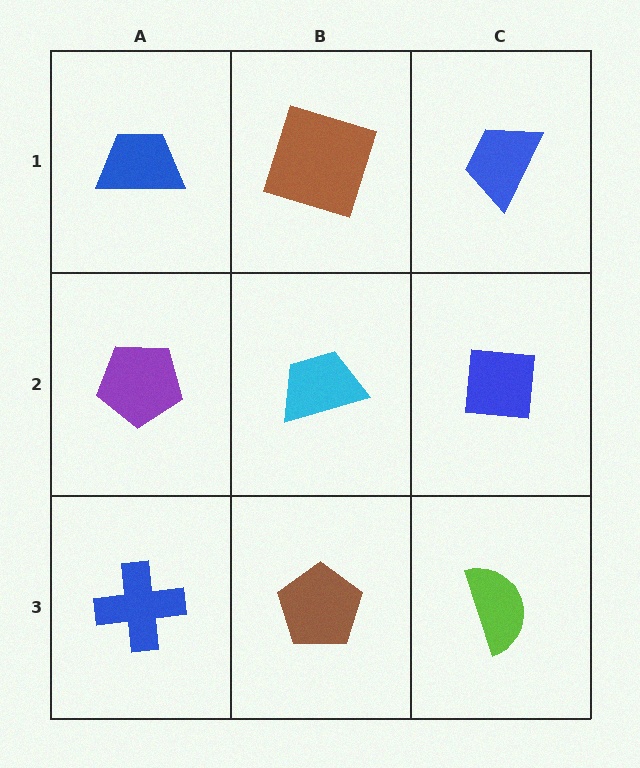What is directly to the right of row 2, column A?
A cyan trapezoid.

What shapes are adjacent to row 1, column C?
A blue square (row 2, column C), a brown square (row 1, column B).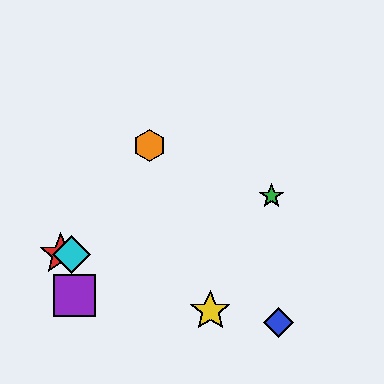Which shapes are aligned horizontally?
The red star, the cyan diamond are aligned horizontally.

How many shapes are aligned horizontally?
2 shapes (the red star, the cyan diamond) are aligned horizontally.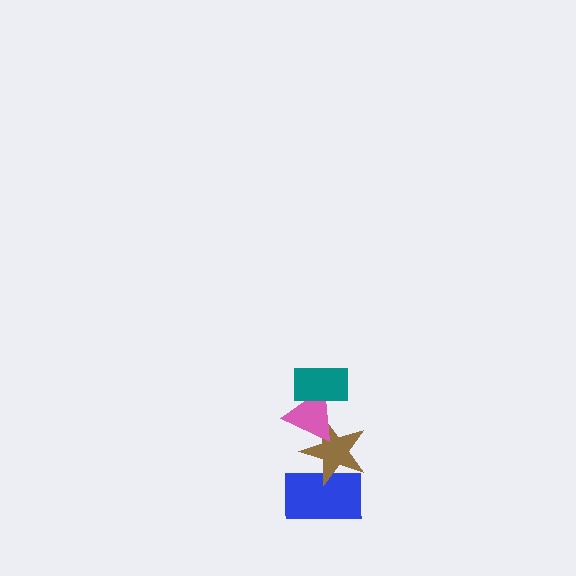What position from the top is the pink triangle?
The pink triangle is 2nd from the top.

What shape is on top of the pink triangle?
The teal rectangle is on top of the pink triangle.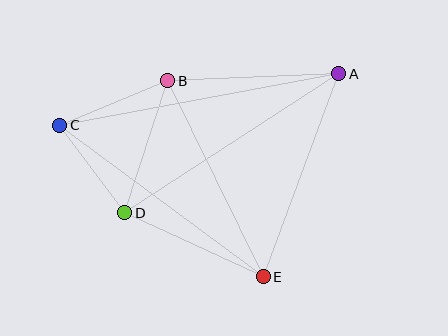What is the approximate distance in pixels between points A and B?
The distance between A and B is approximately 171 pixels.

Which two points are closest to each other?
Points C and D are closest to each other.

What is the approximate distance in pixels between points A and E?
The distance between A and E is approximately 217 pixels.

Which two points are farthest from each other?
Points A and C are farthest from each other.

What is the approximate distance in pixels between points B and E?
The distance between B and E is approximately 218 pixels.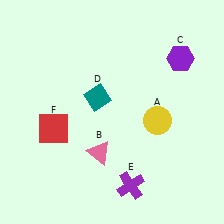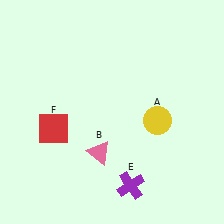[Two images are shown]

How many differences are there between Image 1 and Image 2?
There are 2 differences between the two images.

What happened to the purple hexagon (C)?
The purple hexagon (C) was removed in Image 2. It was in the top-right area of Image 1.